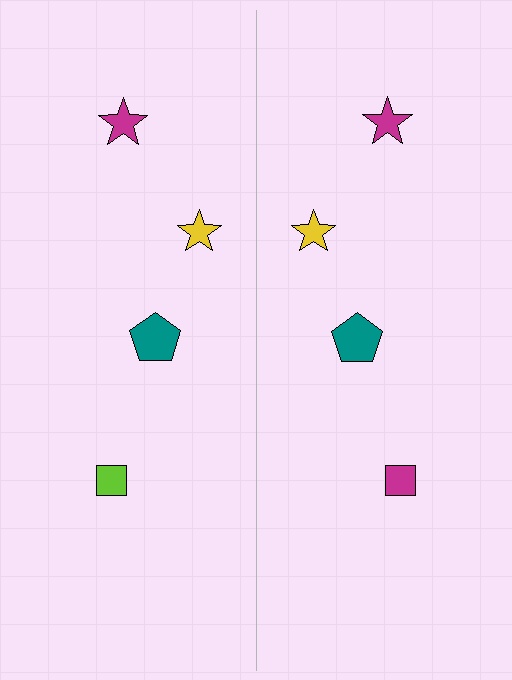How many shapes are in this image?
There are 8 shapes in this image.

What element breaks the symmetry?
The magenta square on the right side breaks the symmetry — its mirror counterpart is lime.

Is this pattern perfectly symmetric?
No, the pattern is not perfectly symmetric. The magenta square on the right side breaks the symmetry — its mirror counterpart is lime.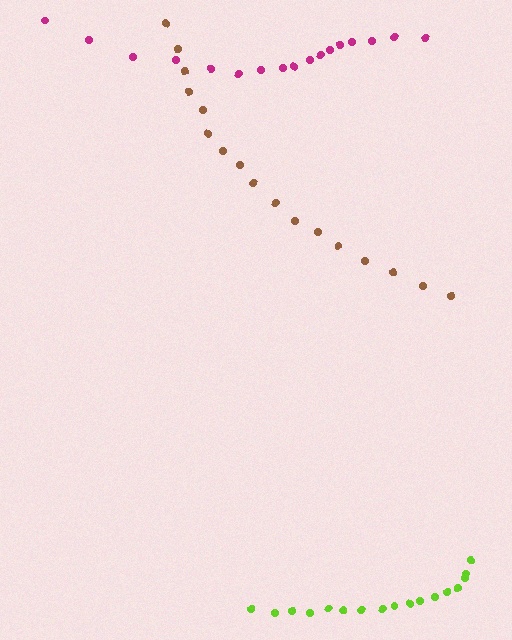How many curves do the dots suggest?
There are 3 distinct paths.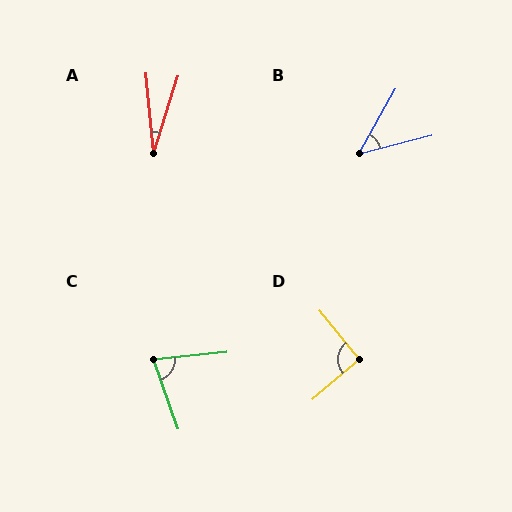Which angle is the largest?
D, at approximately 91 degrees.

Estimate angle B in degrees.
Approximately 47 degrees.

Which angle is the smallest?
A, at approximately 23 degrees.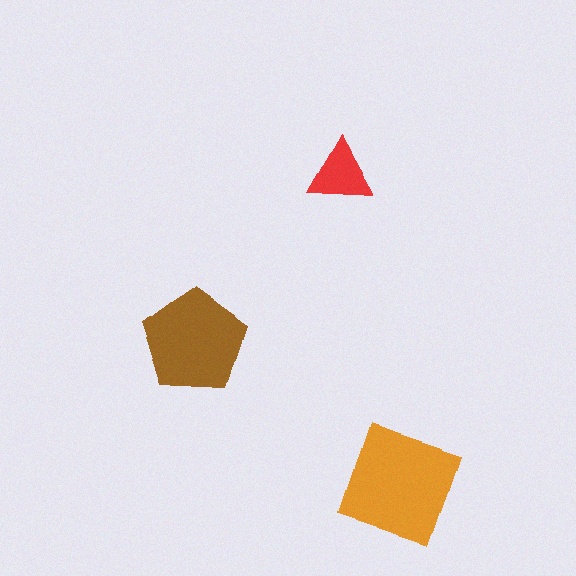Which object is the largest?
The orange square.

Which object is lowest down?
The orange square is bottommost.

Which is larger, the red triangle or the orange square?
The orange square.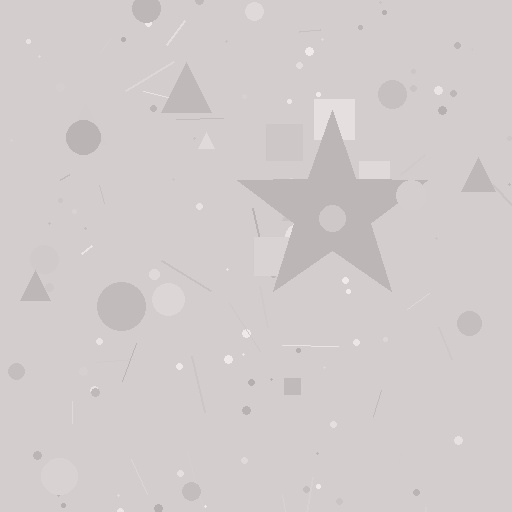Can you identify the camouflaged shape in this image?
The camouflaged shape is a star.